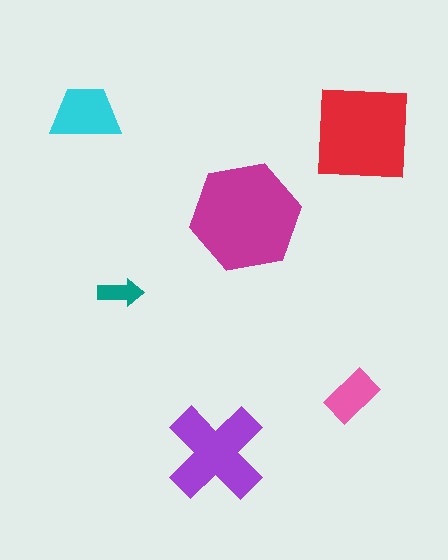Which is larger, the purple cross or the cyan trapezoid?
The purple cross.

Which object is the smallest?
The teal arrow.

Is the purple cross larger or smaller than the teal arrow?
Larger.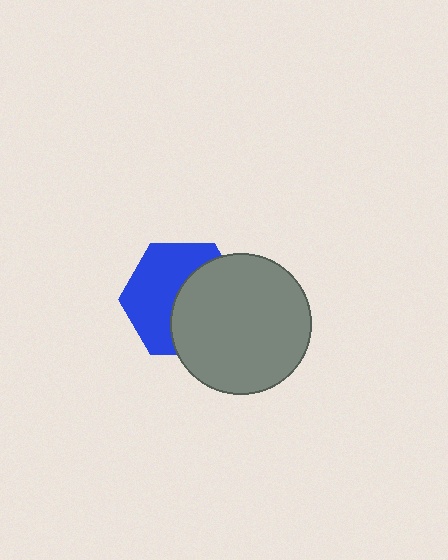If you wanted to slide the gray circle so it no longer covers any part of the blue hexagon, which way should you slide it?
Slide it right — that is the most direct way to separate the two shapes.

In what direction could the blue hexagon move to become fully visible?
The blue hexagon could move left. That would shift it out from behind the gray circle entirely.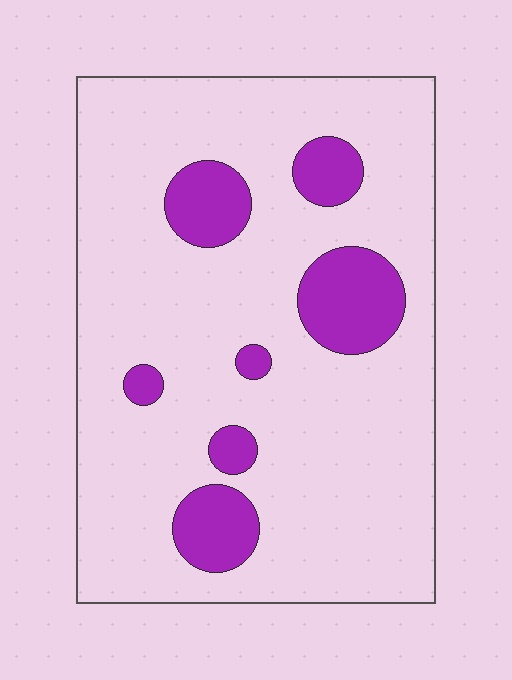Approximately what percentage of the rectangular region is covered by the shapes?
Approximately 15%.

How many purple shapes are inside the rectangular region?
7.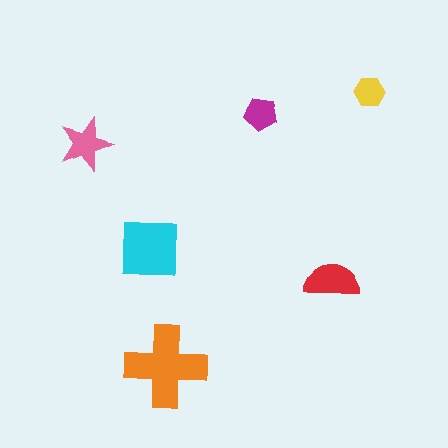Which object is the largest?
The orange cross.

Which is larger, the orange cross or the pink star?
The orange cross.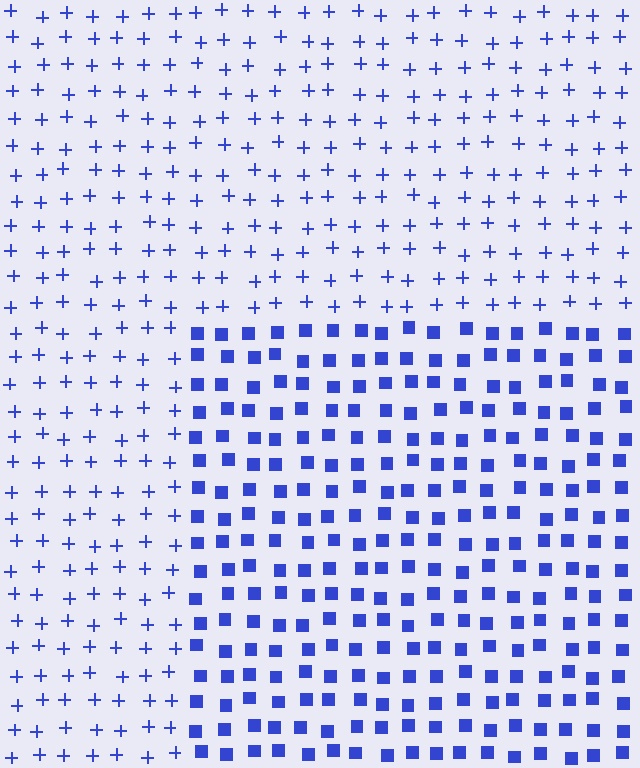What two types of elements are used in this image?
The image uses squares inside the rectangle region and plus signs outside it.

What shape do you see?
I see a rectangle.